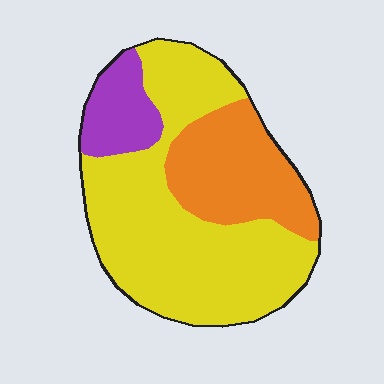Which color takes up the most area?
Yellow, at roughly 60%.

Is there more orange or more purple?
Orange.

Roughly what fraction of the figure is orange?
Orange covers around 25% of the figure.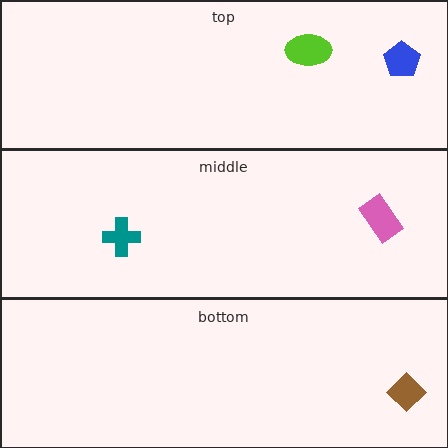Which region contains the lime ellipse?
The top region.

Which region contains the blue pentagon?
The top region.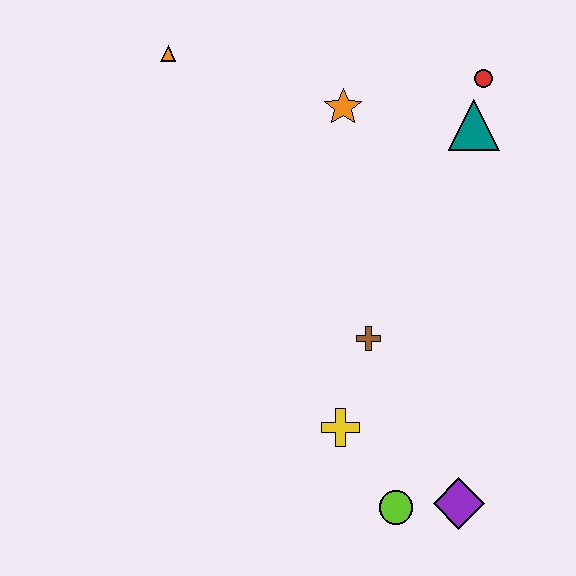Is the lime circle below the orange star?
Yes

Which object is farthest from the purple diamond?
The orange triangle is farthest from the purple diamond.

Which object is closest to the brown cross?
The yellow cross is closest to the brown cross.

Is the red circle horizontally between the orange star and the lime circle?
No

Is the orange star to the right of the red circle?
No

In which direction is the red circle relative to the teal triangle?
The red circle is above the teal triangle.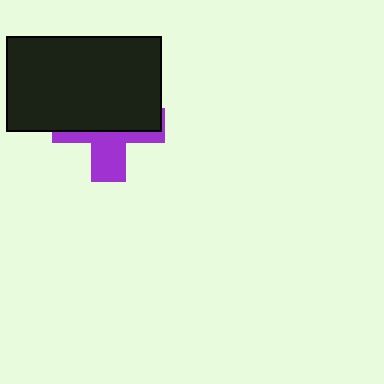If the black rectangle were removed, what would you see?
You would see the complete purple cross.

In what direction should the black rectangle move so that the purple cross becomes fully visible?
The black rectangle should move up. That is the shortest direction to clear the overlap and leave the purple cross fully visible.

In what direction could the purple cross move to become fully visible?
The purple cross could move down. That would shift it out from behind the black rectangle entirely.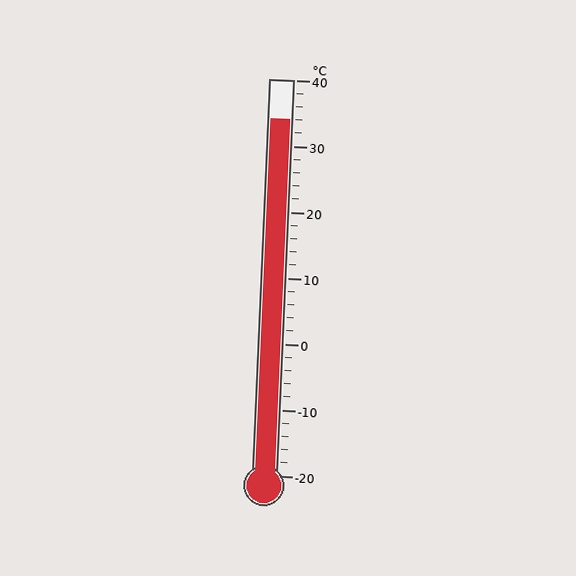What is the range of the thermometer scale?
The thermometer scale ranges from -20°C to 40°C.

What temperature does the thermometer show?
The thermometer shows approximately 34°C.